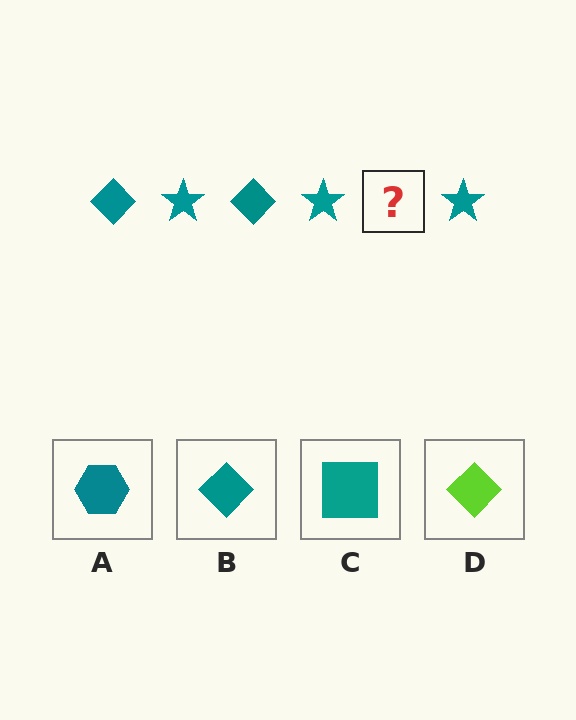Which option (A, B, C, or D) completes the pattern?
B.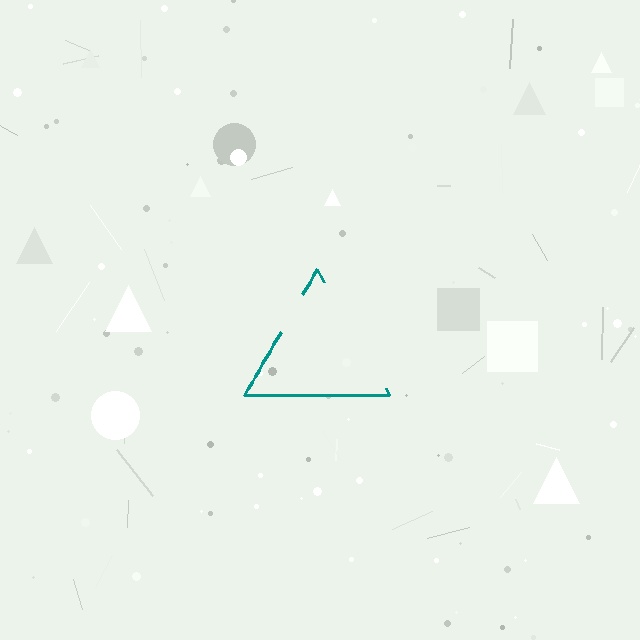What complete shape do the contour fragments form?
The contour fragments form a triangle.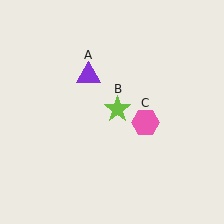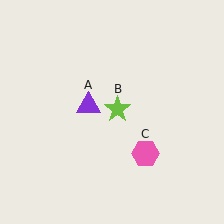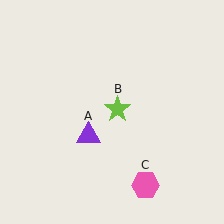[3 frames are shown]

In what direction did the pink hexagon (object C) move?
The pink hexagon (object C) moved down.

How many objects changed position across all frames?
2 objects changed position: purple triangle (object A), pink hexagon (object C).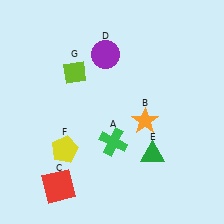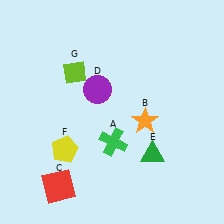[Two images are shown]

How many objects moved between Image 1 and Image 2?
1 object moved between the two images.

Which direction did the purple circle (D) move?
The purple circle (D) moved down.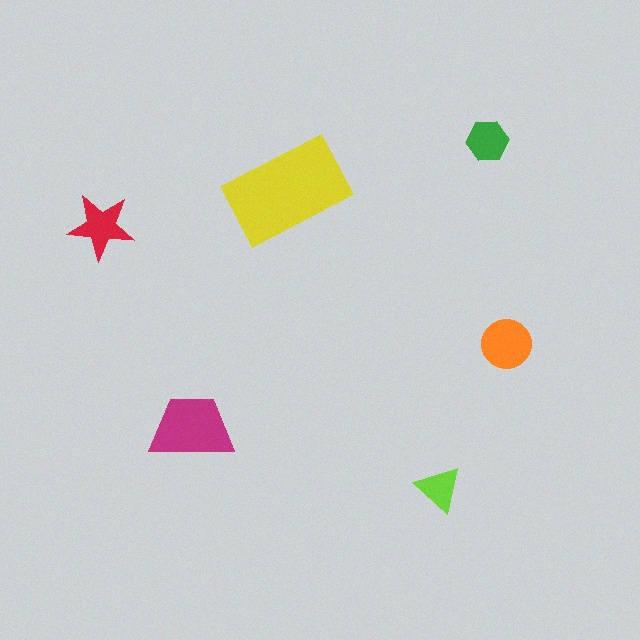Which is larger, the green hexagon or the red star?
The red star.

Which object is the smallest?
The lime triangle.